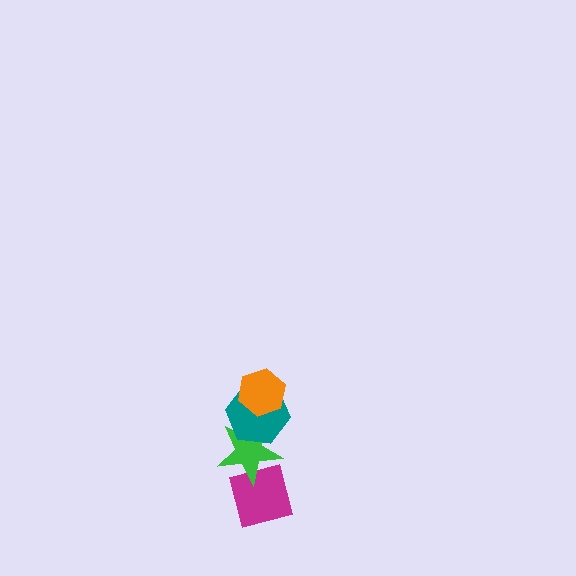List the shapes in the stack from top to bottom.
From top to bottom: the orange hexagon, the teal hexagon, the green star, the magenta diamond.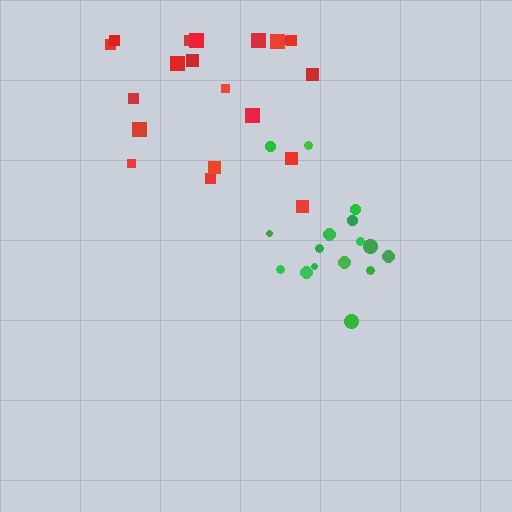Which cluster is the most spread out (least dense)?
Red.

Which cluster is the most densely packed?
Green.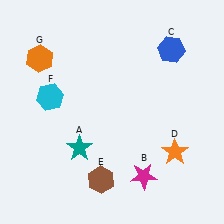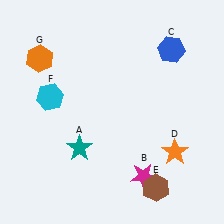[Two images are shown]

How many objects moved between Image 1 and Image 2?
1 object moved between the two images.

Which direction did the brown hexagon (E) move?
The brown hexagon (E) moved right.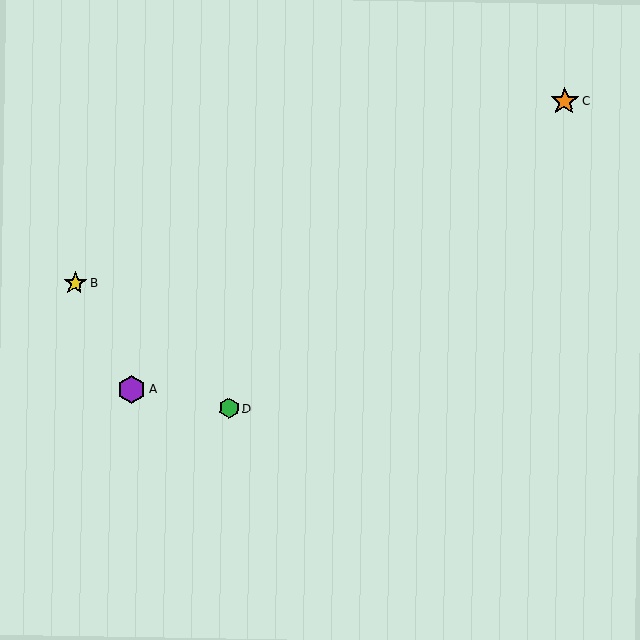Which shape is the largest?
The orange star (labeled C) is the largest.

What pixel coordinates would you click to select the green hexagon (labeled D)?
Click at (229, 408) to select the green hexagon D.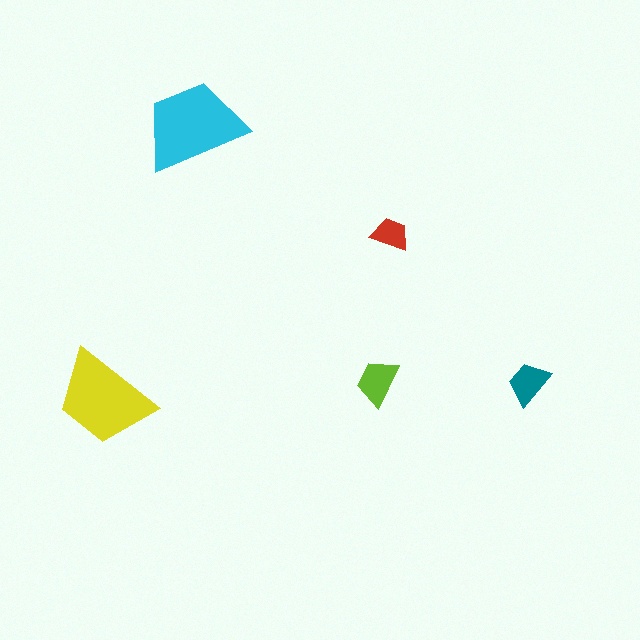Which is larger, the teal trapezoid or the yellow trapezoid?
The yellow one.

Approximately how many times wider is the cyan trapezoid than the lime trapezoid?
About 2 times wider.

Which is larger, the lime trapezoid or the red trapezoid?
The lime one.